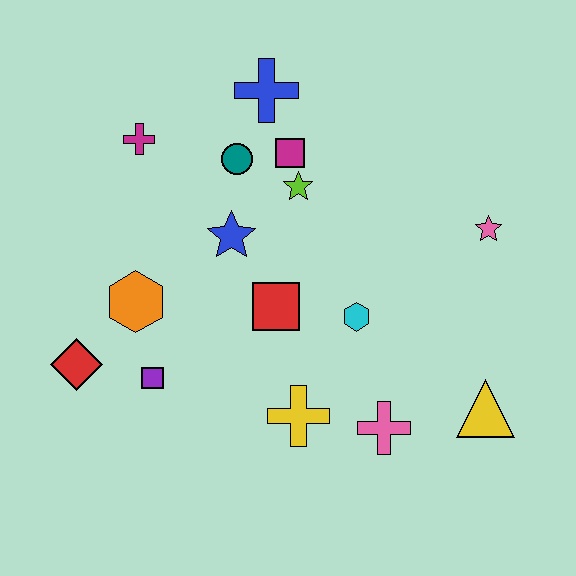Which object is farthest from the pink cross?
The magenta cross is farthest from the pink cross.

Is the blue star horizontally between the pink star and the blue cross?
No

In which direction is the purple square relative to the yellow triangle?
The purple square is to the left of the yellow triangle.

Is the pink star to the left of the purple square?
No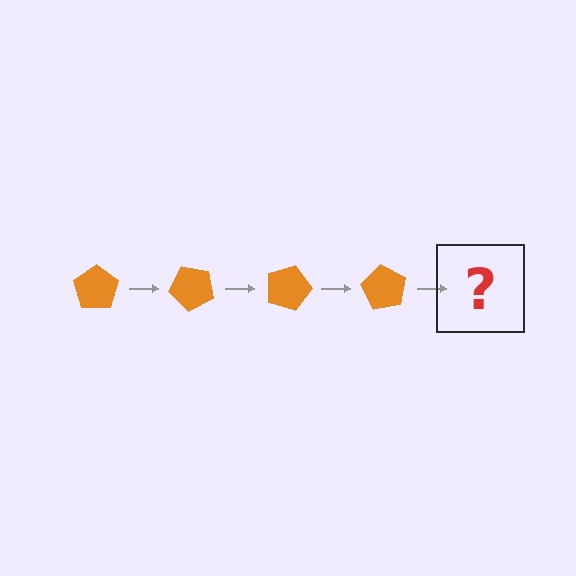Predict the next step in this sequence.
The next step is an orange pentagon rotated 180 degrees.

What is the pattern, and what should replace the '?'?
The pattern is that the pentagon rotates 45 degrees each step. The '?' should be an orange pentagon rotated 180 degrees.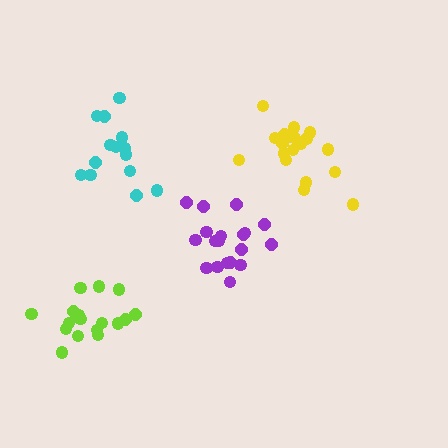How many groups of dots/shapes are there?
There are 4 groups.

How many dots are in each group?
Group 1: 20 dots, Group 2: 14 dots, Group 3: 17 dots, Group 4: 19 dots (70 total).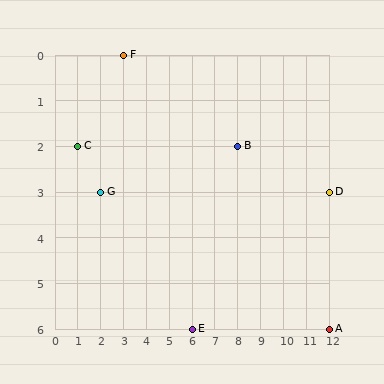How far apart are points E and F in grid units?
Points E and F are 3 columns and 6 rows apart (about 6.7 grid units diagonally).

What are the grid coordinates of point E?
Point E is at grid coordinates (6, 6).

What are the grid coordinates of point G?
Point G is at grid coordinates (2, 3).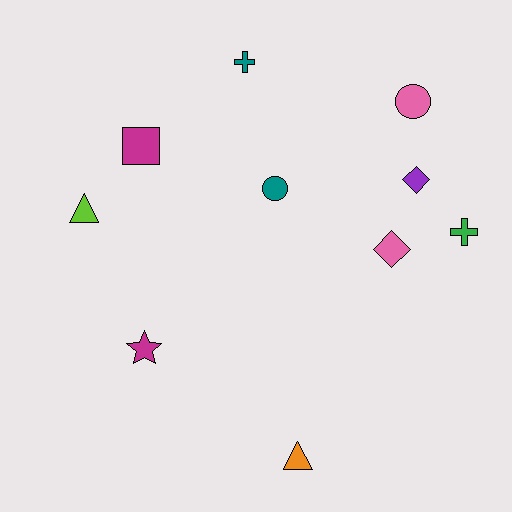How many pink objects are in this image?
There are 2 pink objects.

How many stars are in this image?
There is 1 star.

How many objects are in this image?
There are 10 objects.